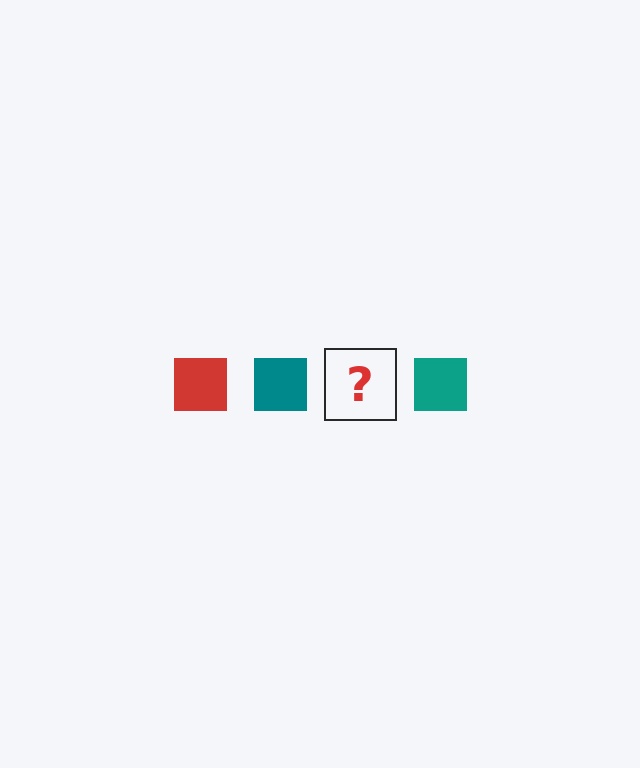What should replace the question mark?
The question mark should be replaced with a red square.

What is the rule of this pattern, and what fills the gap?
The rule is that the pattern cycles through red, teal squares. The gap should be filled with a red square.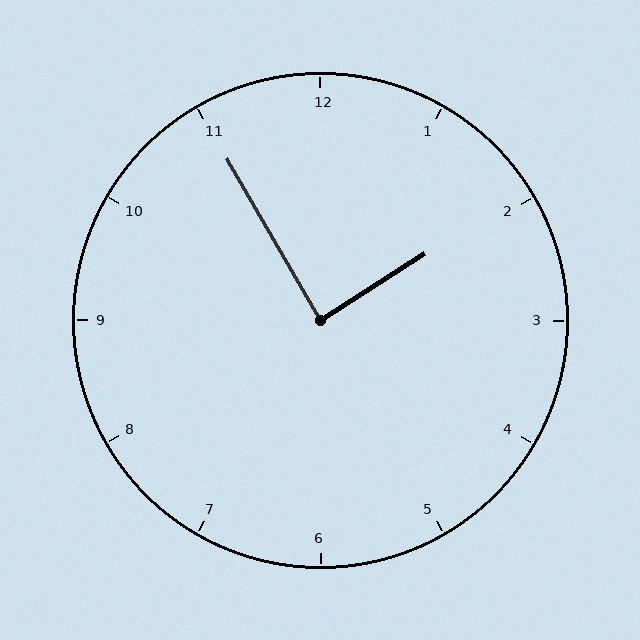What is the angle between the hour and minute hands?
Approximately 88 degrees.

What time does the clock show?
1:55.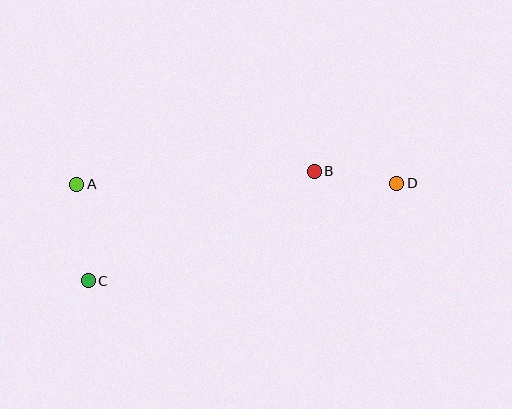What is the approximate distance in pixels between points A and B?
The distance between A and B is approximately 238 pixels.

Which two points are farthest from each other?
Points C and D are farthest from each other.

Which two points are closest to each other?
Points B and D are closest to each other.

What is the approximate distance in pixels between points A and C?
The distance between A and C is approximately 97 pixels.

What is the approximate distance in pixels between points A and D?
The distance between A and D is approximately 320 pixels.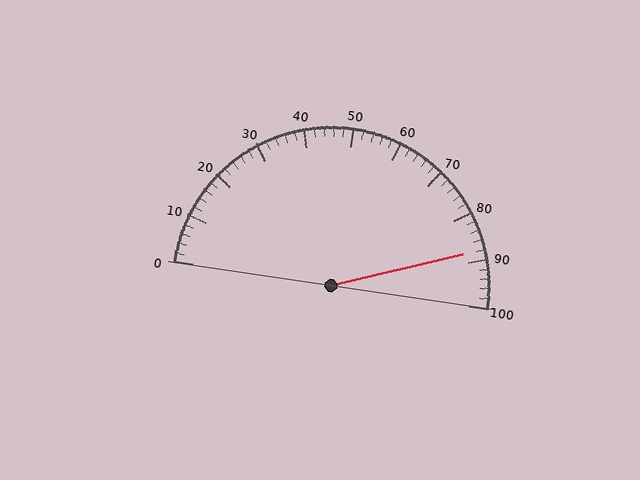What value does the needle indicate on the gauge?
The needle indicates approximately 88.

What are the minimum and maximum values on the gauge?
The gauge ranges from 0 to 100.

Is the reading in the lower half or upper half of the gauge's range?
The reading is in the upper half of the range (0 to 100).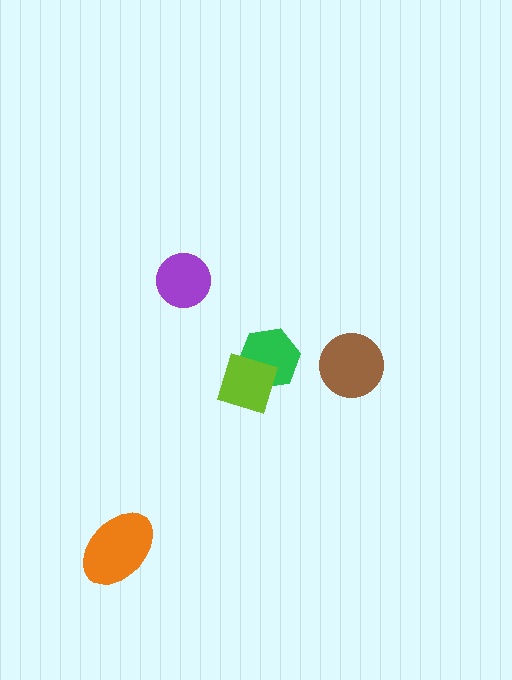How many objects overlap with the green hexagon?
1 object overlaps with the green hexagon.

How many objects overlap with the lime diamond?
1 object overlaps with the lime diamond.